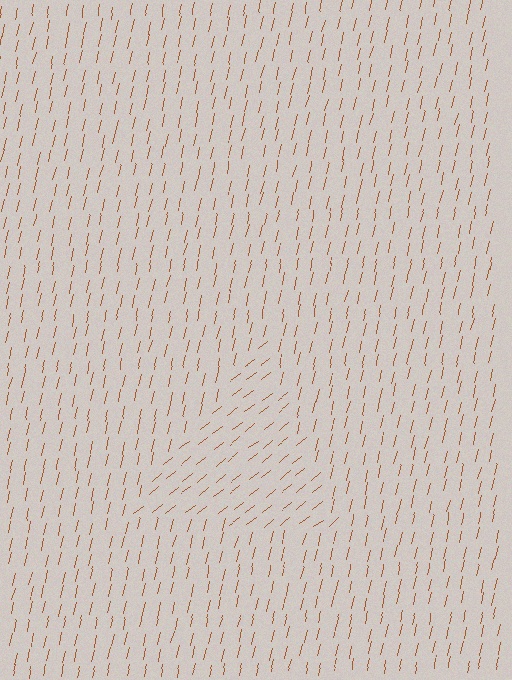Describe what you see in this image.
The image is filled with small brown line segments. A triangle region in the image has lines oriented differently from the surrounding lines, creating a visible texture boundary.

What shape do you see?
I see a triangle.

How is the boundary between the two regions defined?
The boundary is defined purely by a change in line orientation (approximately 39 degrees difference). All lines are the same color and thickness.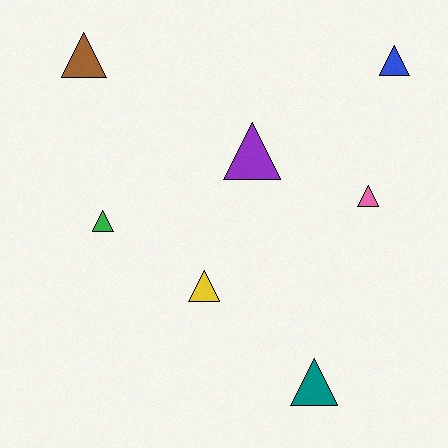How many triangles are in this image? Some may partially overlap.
There are 7 triangles.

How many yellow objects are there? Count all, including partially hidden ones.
There is 1 yellow object.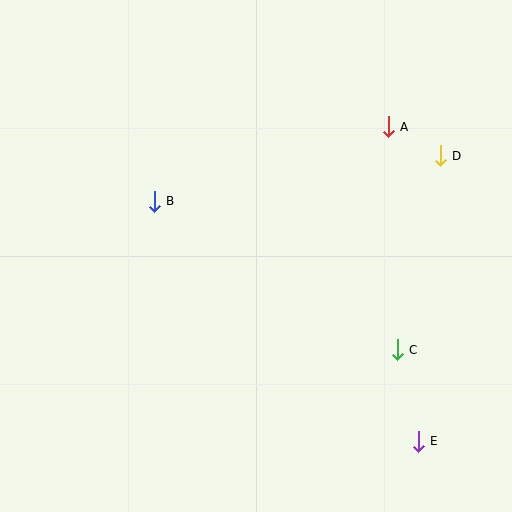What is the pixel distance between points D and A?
The distance between D and A is 60 pixels.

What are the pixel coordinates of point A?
Point A is at (388, 127).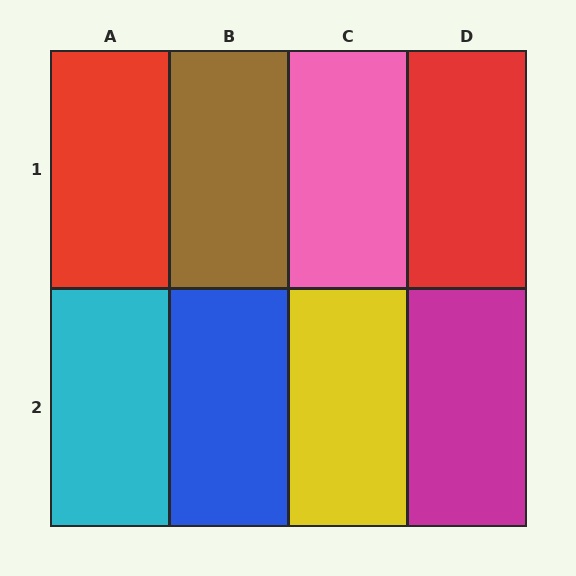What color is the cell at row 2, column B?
Blue.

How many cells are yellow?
1 cell is yellow.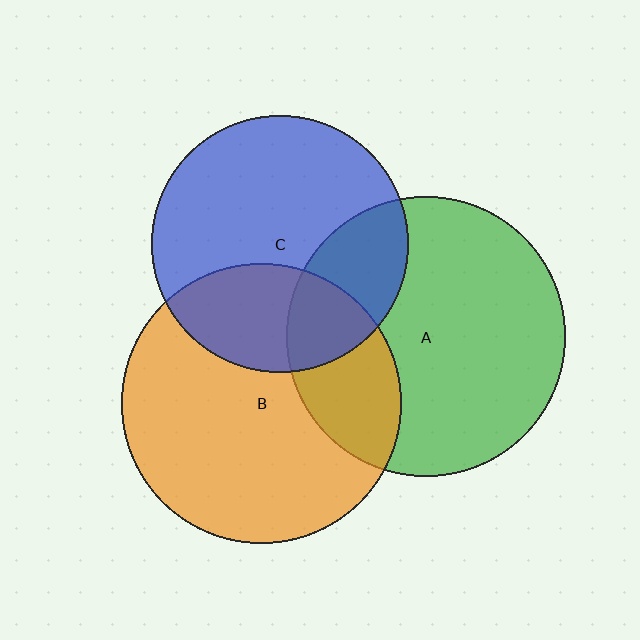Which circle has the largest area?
Circle B (orange).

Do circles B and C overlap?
Yes.